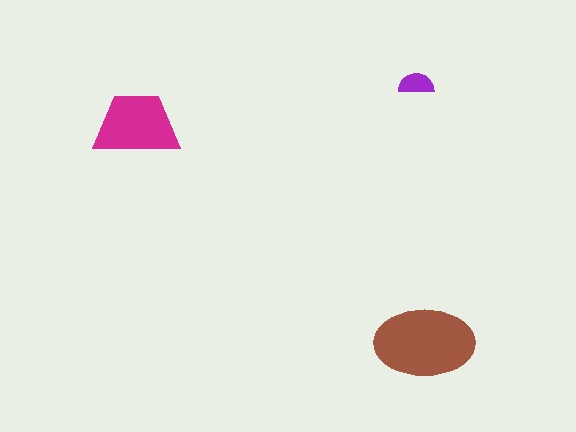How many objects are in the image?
There are 3 objects in the image.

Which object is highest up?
The purple semicircle is topmost.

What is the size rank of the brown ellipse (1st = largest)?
1st.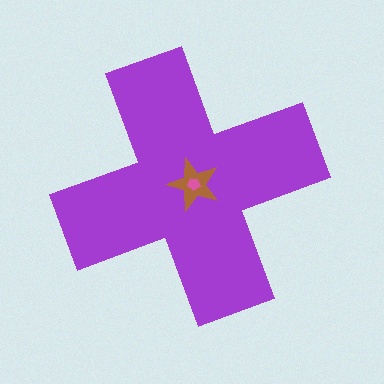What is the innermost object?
The pink pentagon.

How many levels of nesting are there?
3.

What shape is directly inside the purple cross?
The brown star.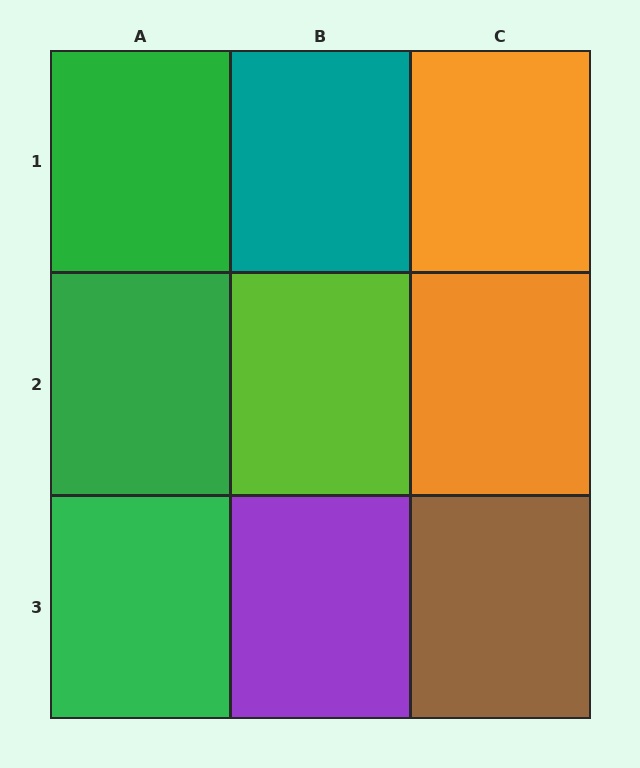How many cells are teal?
1 cell is teal.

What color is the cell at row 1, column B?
Teal.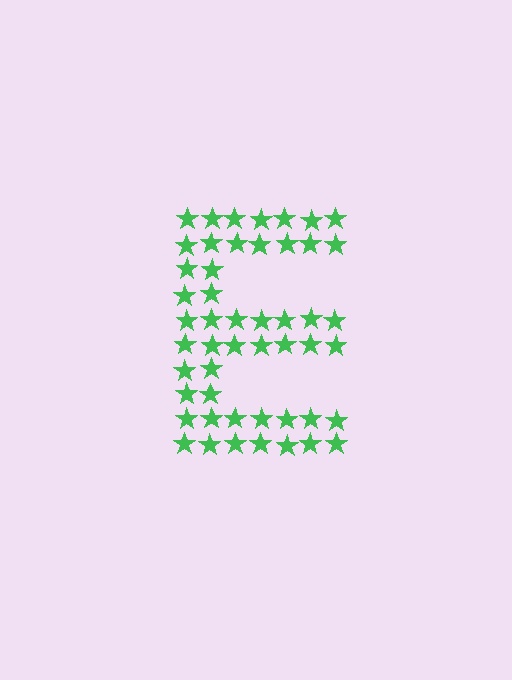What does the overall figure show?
The overall figure shows the letter E.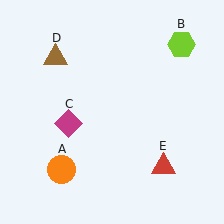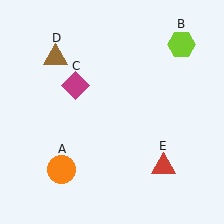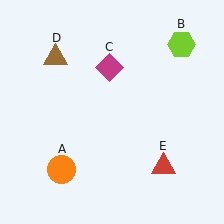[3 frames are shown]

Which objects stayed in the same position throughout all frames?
Orange circle (object A) and lime hexagon (object B) and brown triangle (object D) and red triangle (object E) remained stationary.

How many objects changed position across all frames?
1 object changed position: magenta diamond (object C).